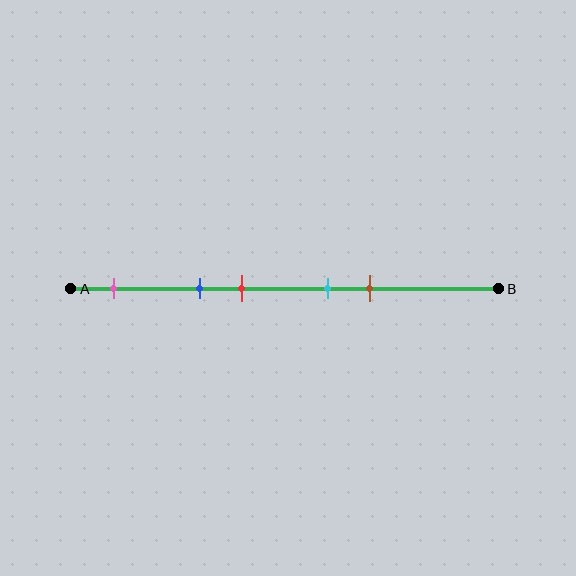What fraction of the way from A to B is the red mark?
The red mark is approximately 40% (0.4) of the way from A to B.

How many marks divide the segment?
There are 5 marks dividing the segment.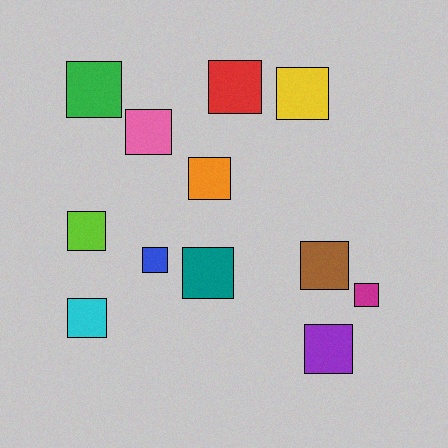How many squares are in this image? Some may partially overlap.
There are 12 squares.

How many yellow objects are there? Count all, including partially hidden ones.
There is 1 yellow object.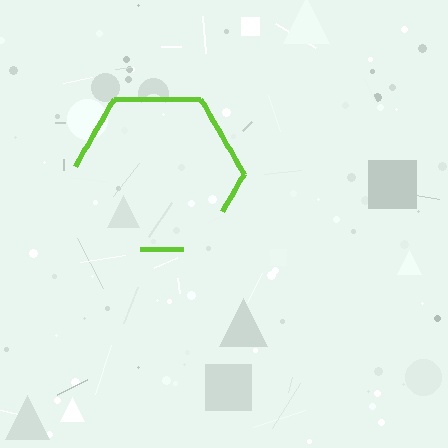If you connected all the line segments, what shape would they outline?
They would outline a hexagon.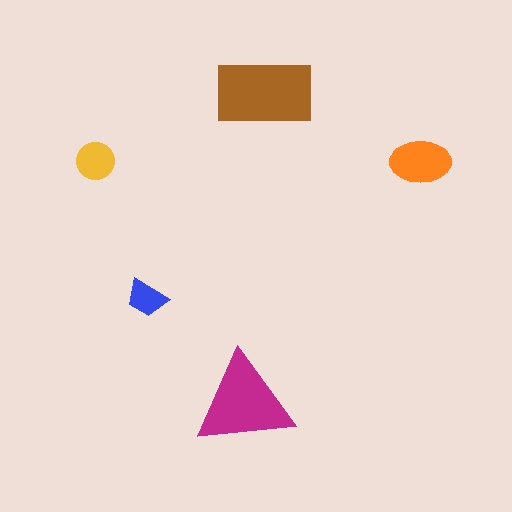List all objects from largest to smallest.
The brown rectangle, the magenta triangle, the orange ellipse, the yellow circle, the blue trapezoid.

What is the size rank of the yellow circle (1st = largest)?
4th.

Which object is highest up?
The brown rectangle is topmost.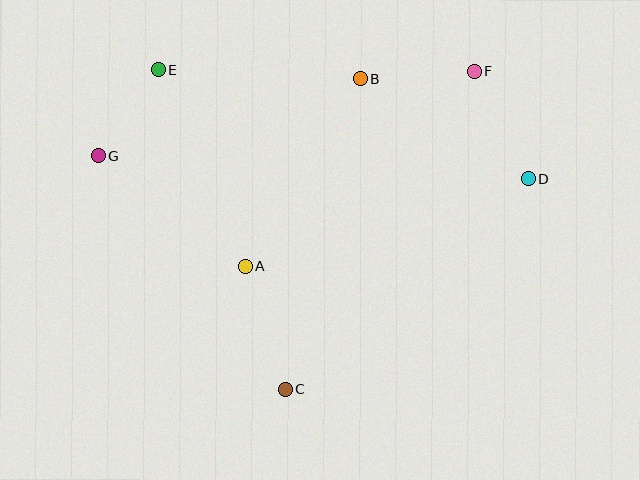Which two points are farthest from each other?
Points D and G are farthest from each other.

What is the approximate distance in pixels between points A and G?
The distance between A and G is approximately 183 pixels.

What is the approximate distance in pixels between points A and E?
The distance between A and E is approximately 215 pixels.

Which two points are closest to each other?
Points E and G are closest to each other.